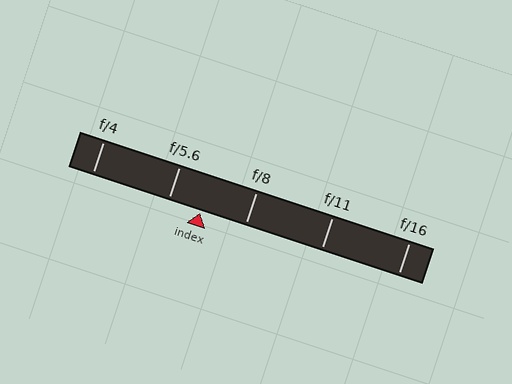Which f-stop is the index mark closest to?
The index mark is closest to f/5.6.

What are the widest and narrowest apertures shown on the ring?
The widest aperture shown is f/4 and the narrowest is f/16.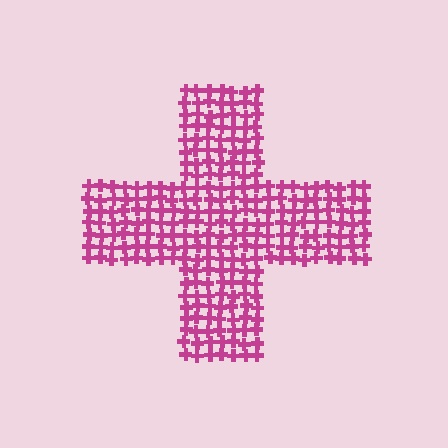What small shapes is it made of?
It is made of small crosses.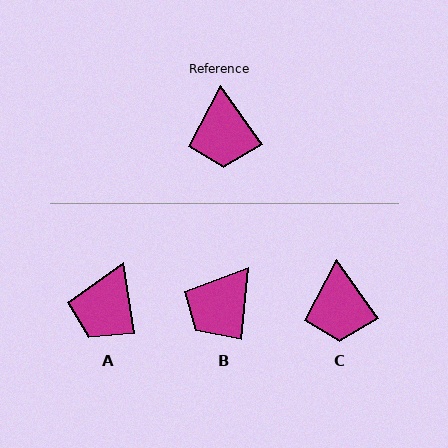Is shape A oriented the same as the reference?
No, it is off by about 26 degrees.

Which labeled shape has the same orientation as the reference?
C.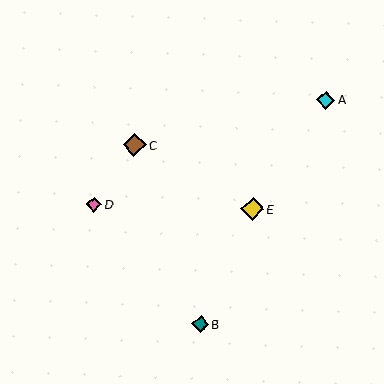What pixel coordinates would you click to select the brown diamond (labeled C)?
Click at (135, 145) to select the brown diamond C.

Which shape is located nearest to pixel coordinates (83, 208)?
The pink diamond (labeled D) at (94, 205) is nearest to that location.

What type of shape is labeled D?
Shape D is a pink diamond.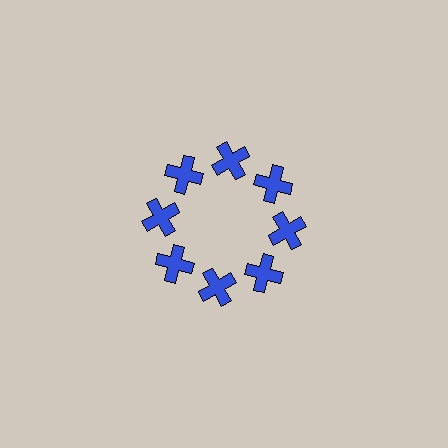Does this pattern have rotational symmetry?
Yes, this pattern has 8-fold rotational symmetry. It looks the same after rotating 45 degrees around the center.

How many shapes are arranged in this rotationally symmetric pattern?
There are 8 shapes, arranged in 8 groups of 1.